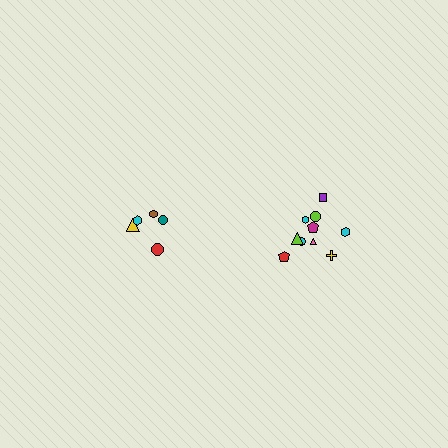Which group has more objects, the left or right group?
The right group.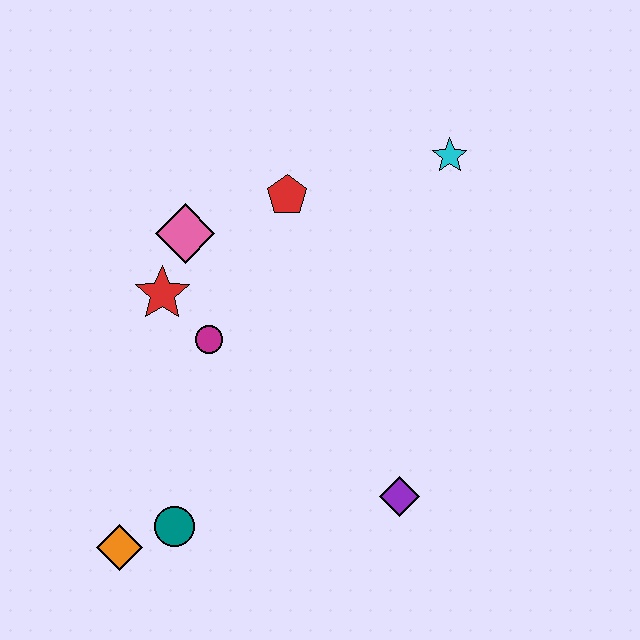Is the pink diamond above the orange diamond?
Yes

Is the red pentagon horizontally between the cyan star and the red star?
Yes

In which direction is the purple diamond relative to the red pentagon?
The purple diamond is below the red pentagon.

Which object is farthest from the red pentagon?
The orange diamond is farthest from the red pentagon.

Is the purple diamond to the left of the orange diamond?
No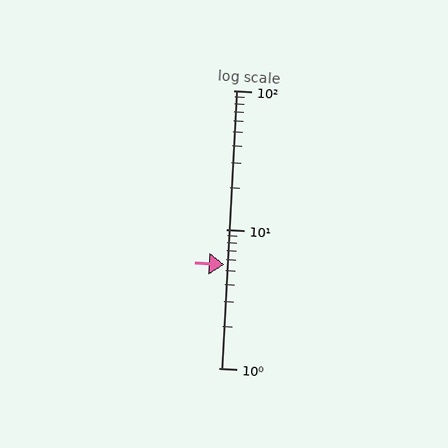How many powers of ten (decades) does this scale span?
The scale spans 2 decades, from 1 to 100.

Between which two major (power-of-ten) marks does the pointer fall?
The pointer is between 1 and 10.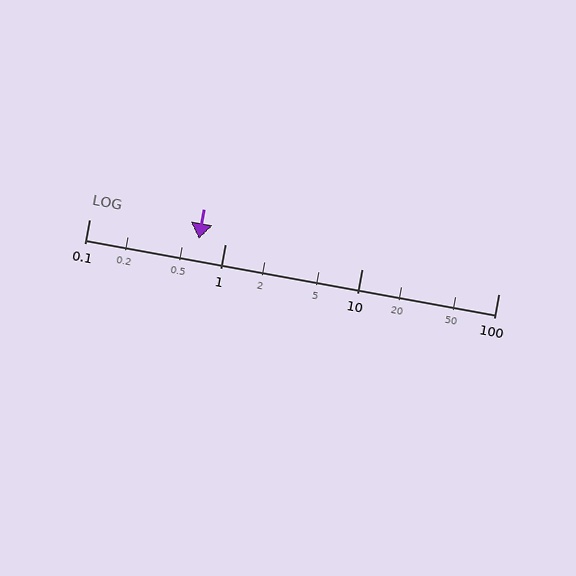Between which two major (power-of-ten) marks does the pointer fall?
The pointer is between 0.1 and 1.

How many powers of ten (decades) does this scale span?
The scale spans 3 decades, from 0.1 to 100.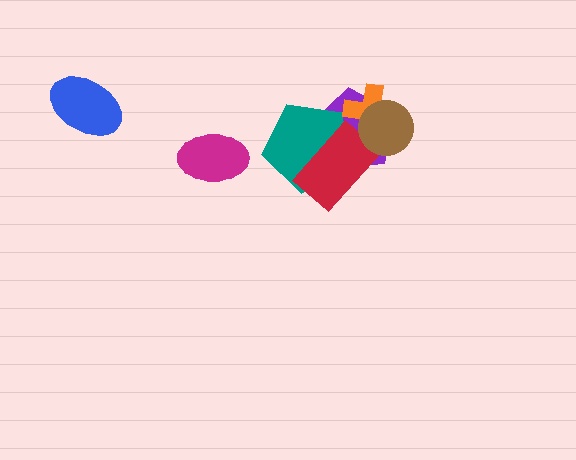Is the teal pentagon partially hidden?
Yes, it is partially covered by another shape.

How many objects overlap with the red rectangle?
2 objects overlap with the red rectangle.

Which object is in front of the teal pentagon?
The red rectangle is in front of the teal pentagon.